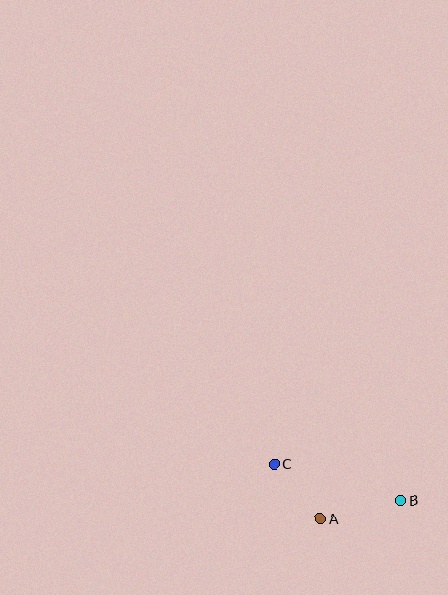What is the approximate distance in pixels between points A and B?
The distance between A and B is approximately 83 pixels.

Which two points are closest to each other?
Points A and C are closest to each other.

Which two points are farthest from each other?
Points B and C are farthest from each other.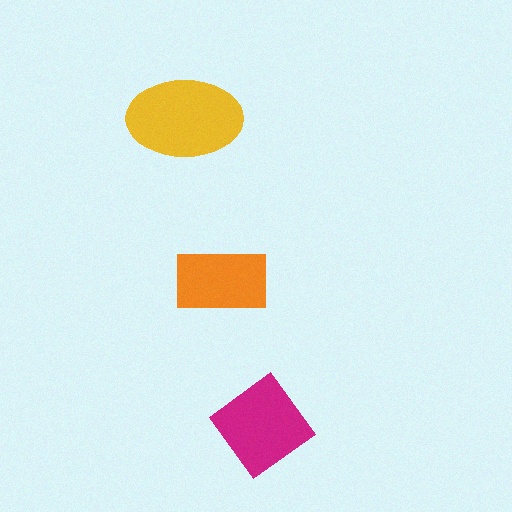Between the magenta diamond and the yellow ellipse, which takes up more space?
The yellow ellipse.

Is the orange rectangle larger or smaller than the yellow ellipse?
Smaller.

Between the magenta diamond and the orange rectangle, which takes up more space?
The magenta diamond.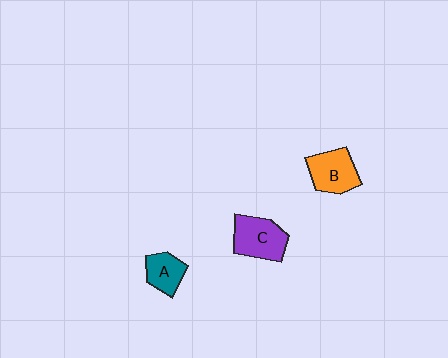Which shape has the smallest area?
Shape A (teal).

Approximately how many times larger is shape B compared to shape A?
Approximately 1.4 times.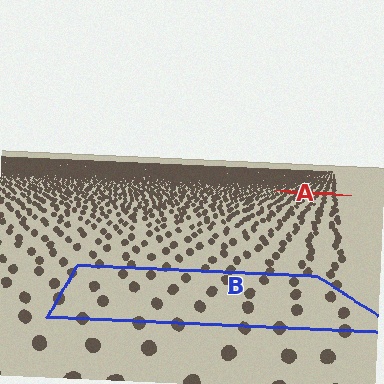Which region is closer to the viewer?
Region B is closer. The texture elements there are larger and more spread out.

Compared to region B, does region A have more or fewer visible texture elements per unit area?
Region A has more texture elements per unit area — they are packed more densely because it is farther away.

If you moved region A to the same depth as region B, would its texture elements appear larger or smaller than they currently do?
They would appear larger. At a closer depth, the same texture elements are projected at a bigger on-screen size.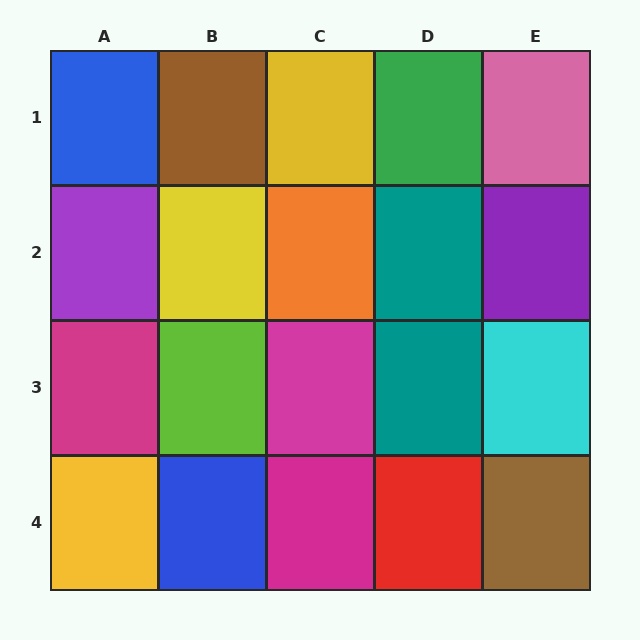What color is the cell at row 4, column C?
Magenta.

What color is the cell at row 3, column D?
Teal.